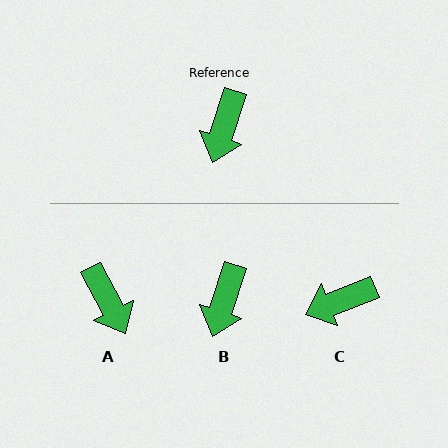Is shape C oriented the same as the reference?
No, it is off by about 51 degrees.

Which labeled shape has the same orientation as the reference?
B.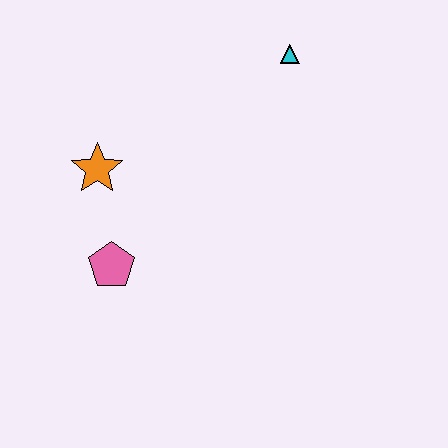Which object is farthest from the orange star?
The cyan triangle is farthest from the orange star.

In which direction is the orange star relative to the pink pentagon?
The orange star is above the pink pentagon.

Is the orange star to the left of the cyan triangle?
Yes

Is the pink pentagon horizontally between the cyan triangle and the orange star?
Yes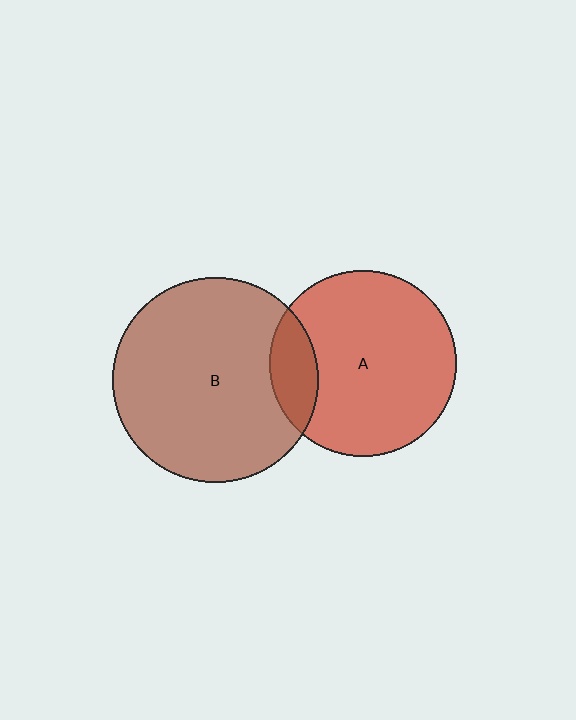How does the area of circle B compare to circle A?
Approximately 1.2 times.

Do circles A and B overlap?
Yes.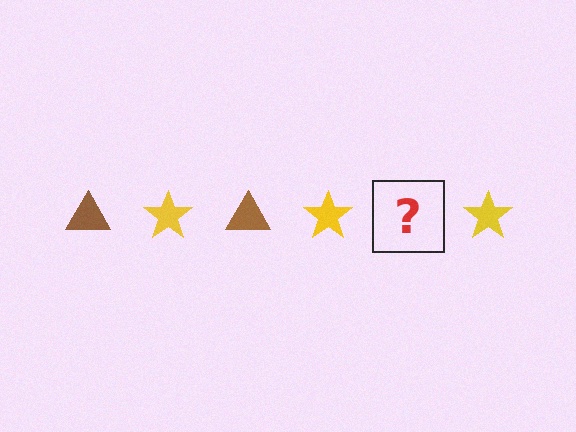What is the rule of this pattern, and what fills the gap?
The rule is that the pattern alternates between brown triangle and yellow star. The gap should be filled with a brown triangle.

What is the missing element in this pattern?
The missing element is a brown triangle.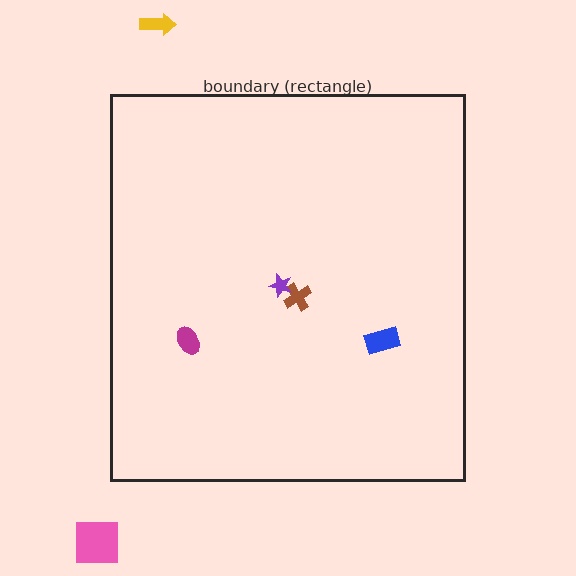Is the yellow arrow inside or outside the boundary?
Outside.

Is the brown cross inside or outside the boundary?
Inside.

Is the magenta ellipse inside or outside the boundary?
Inside.